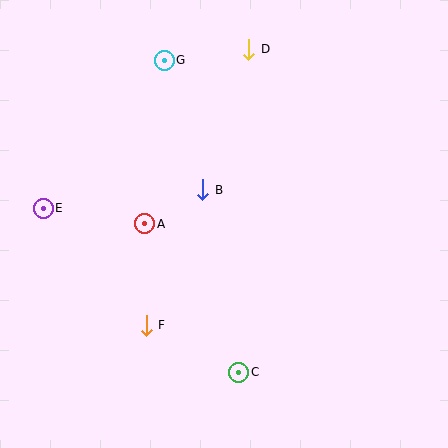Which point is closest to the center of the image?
Point B at (203, 190) is closest to the center.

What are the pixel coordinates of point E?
Point E is at (43, 208).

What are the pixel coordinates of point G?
Point G is at (164, 60).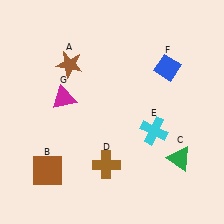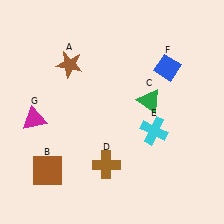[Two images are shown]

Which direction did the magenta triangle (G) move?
The magenta triangle (G) moved left.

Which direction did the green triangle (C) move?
The green triangle (C) moved up.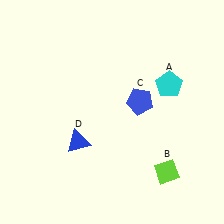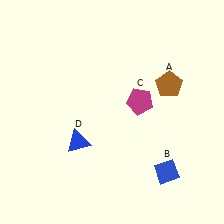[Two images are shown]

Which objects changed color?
A changed from cyan to brown. B changed from lime to blue. C changed from blue to magenta.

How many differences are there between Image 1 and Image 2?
There are 3 differences between the two images.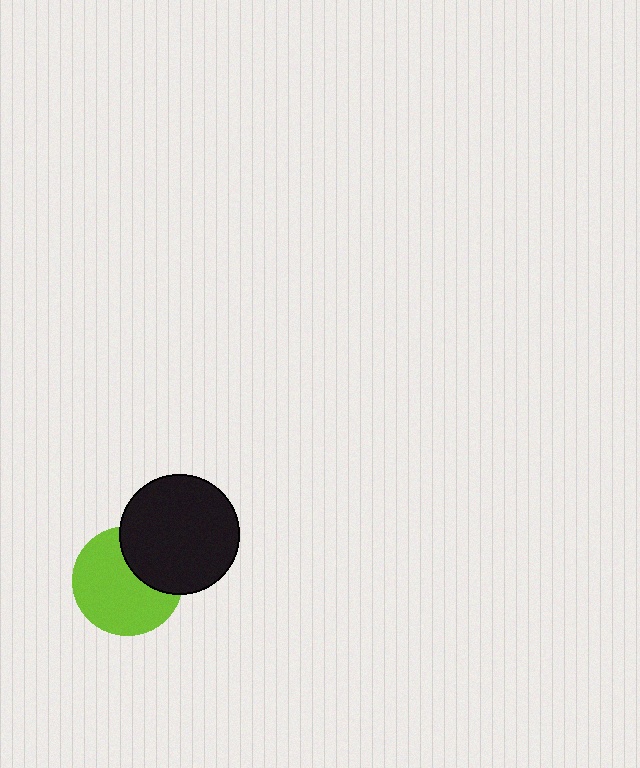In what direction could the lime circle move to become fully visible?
The lime circle could move toward the lower-left. That would shift it out from behind the black circle entirely.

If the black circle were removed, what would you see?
You would see the complete lime circle.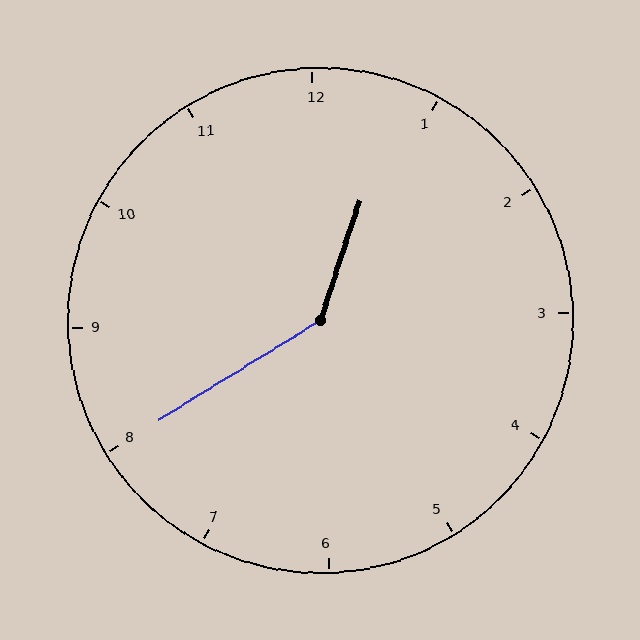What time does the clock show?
12:40.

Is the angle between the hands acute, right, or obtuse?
It is obtuse.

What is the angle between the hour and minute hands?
Approximately 140 degrees.